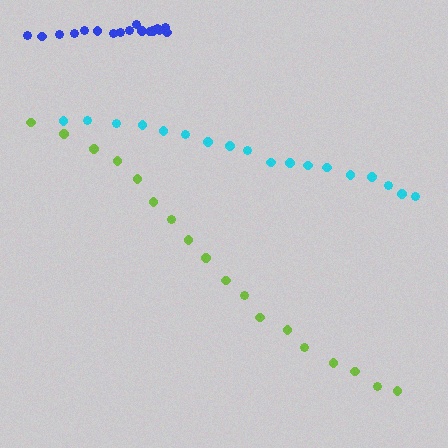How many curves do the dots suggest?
There are 3 distinct paths.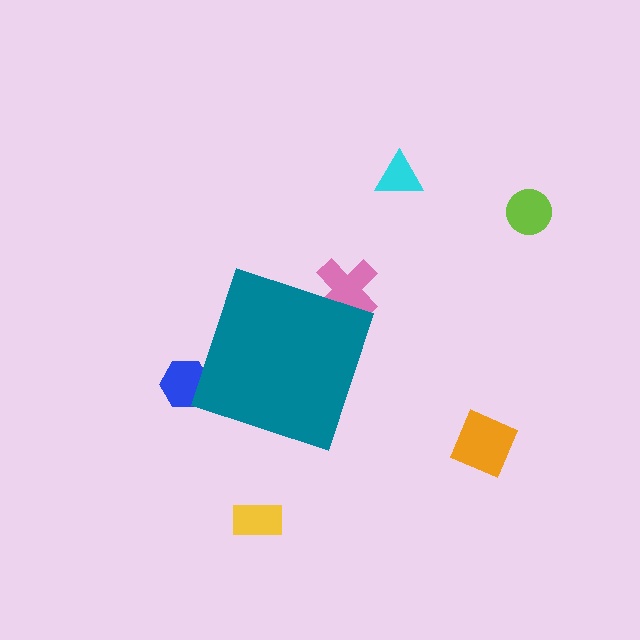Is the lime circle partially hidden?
No, the lime circle is fully visible.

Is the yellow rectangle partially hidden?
No, the yellow rectangle is fully visible.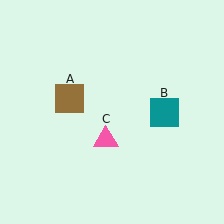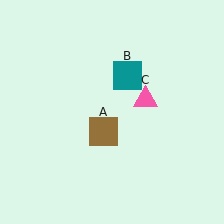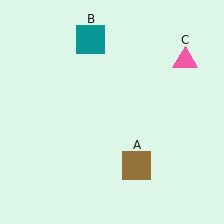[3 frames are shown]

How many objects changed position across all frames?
3 objects changed position: brown square (object A), teal square (object B), pink triangle (object C).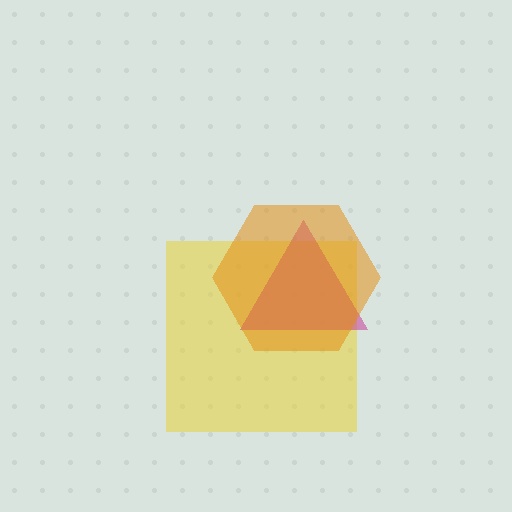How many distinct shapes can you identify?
There are 3 distinct shapes: a yellow square, a magenta triangle, an orange hexagon.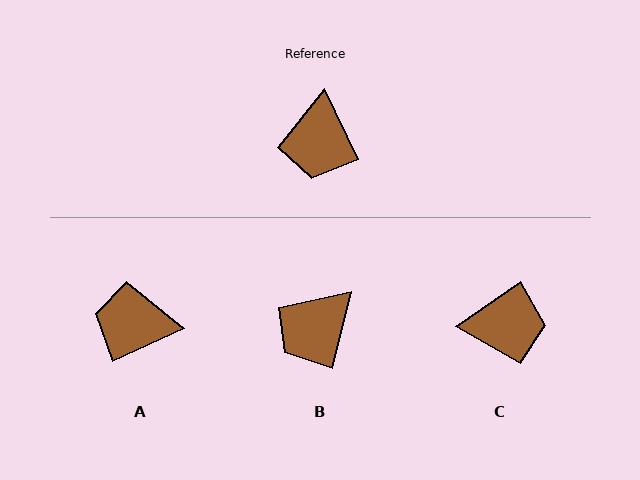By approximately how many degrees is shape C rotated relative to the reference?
Approximately 99 degrees counter-clockwise.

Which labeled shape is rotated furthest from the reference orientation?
C, about 99 degrees away.